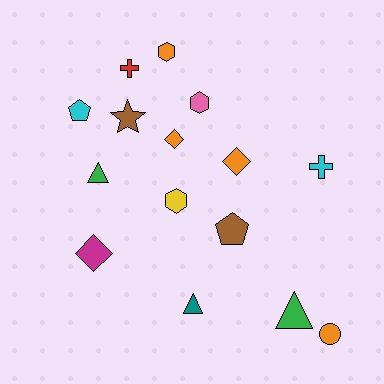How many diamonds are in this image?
There are 3 diamonds.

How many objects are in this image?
There are 15 objects.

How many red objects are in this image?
There is 1 red object.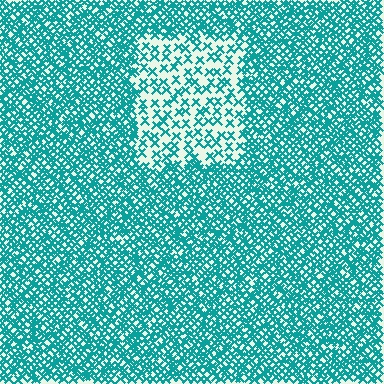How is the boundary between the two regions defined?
The boundary is defined by a change in element density (approximately 2.5x ratio). All elements are the same color, size, and shape.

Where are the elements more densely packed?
The elements are more densely packed outside the rectangle boundary.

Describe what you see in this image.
The image contains small teal elements arranged at two different densities. A rectangle-shaped region is visible where the elements are less densely packed than the surrounding area.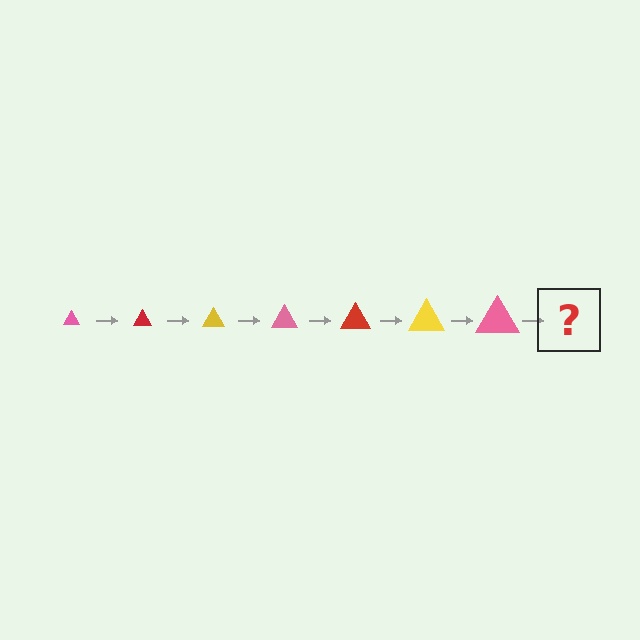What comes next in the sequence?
The next element should be a red triangle, larger than the previous one.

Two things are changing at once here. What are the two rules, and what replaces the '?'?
The two rules are that the triangle grows larger each step and the color cycles through pink, red, and yellow. The '?' should be a red triangle, larger than the previous one.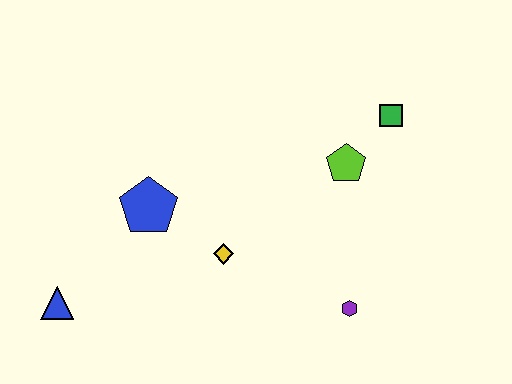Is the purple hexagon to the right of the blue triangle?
Yes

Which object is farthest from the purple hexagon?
The blue triangle is farthest from the purple hexagon.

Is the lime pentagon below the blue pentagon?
No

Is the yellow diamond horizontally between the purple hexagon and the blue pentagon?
Yes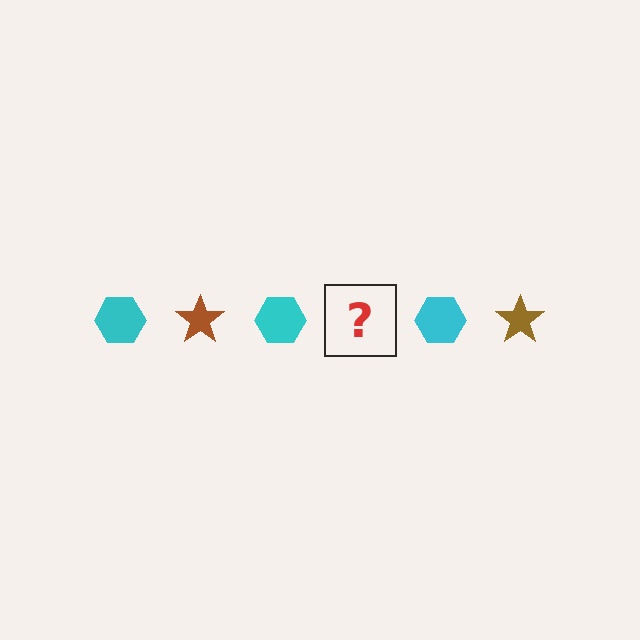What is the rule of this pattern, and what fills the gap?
The rule is that the pattern alternates between cyan hexagon and brown star. The gap should be filled with a brown star.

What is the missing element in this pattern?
The missing element is a brown star.